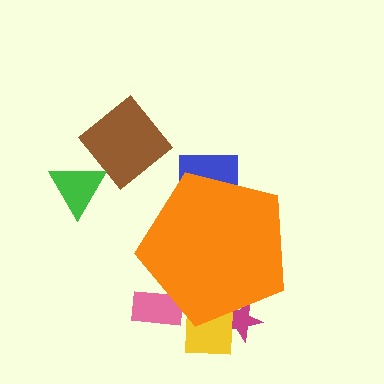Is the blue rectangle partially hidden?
Yes, the blue rectangle is partially hidden behind the orange pentagon.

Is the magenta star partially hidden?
Yes, the magenta star is partially hidden behind the orange pentagon.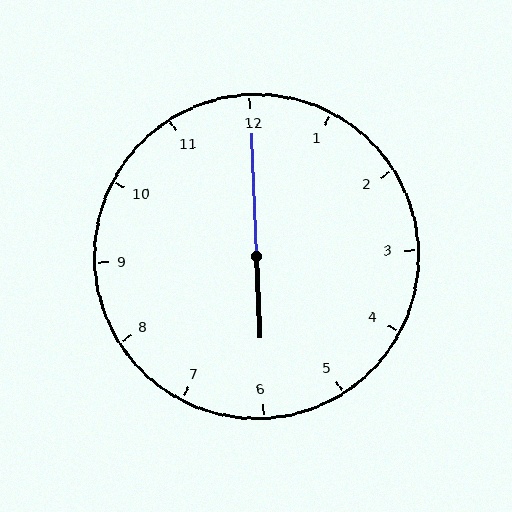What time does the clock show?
6:00.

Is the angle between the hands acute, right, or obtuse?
It is obtuse.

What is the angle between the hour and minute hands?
Approximately 180 degrees.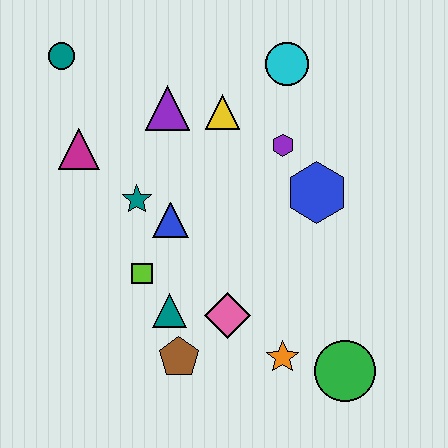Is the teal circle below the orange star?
No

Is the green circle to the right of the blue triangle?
Yes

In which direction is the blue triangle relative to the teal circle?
The blue triangle is below the teal circle.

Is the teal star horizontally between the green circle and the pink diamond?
No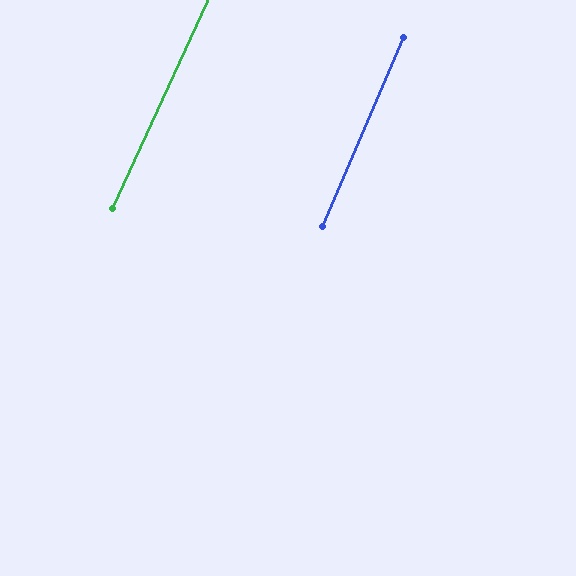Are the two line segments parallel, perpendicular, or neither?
Parallel — their directions differ by only 1.4°.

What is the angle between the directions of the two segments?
Approximately 1 degree.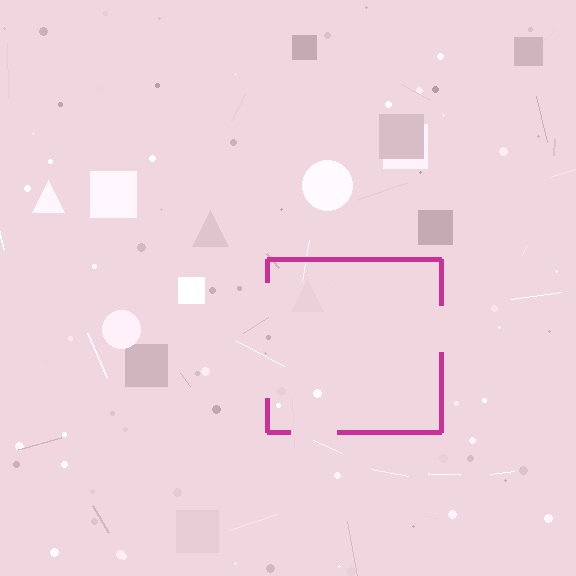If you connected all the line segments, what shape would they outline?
They would outline a square.